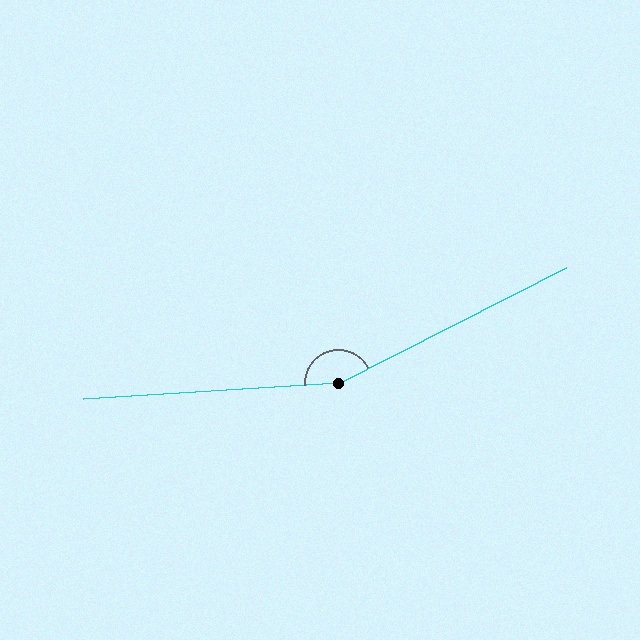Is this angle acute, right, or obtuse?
It is obtuse.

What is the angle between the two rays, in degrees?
Approximately 157 degrees.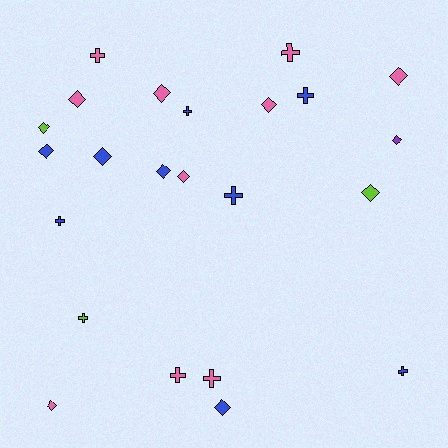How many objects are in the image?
There are 23 objects.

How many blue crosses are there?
There are 5 blue crosses.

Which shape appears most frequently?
Diamond, with 13 objects.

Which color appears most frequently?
Pink, with 10 objects.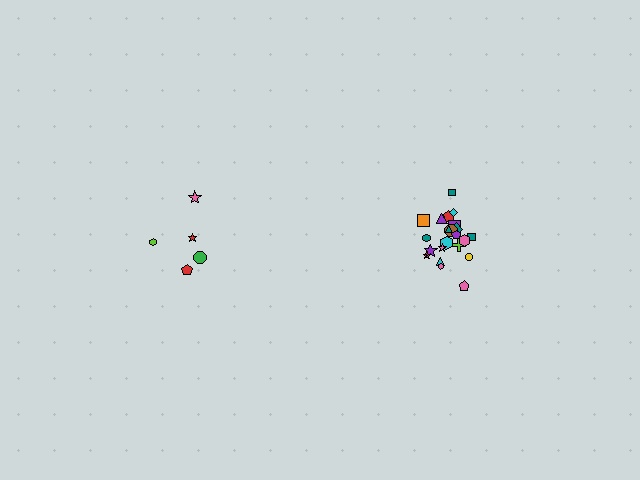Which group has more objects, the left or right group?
The right group.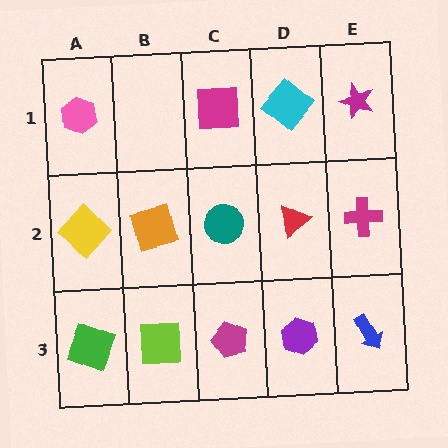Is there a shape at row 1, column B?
No, that cell is empty.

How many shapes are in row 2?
5 shapes.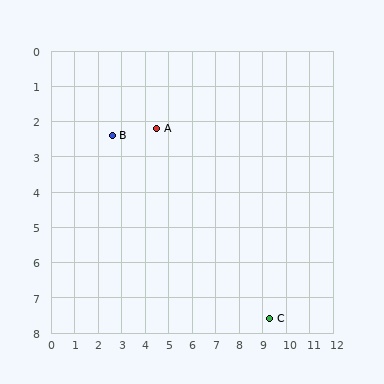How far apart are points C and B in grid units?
Points C and B are about 8.5 grid units apart.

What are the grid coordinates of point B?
Point B is at approximately (2.6, 2.4).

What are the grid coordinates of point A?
Point A is at approximately (4.5, 2.2).